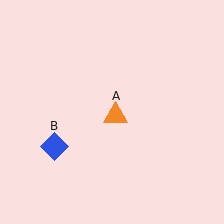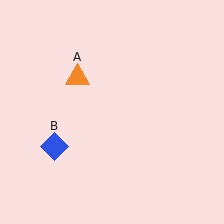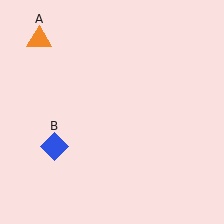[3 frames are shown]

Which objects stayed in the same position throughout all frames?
Blue diamond (object B) remained stationary.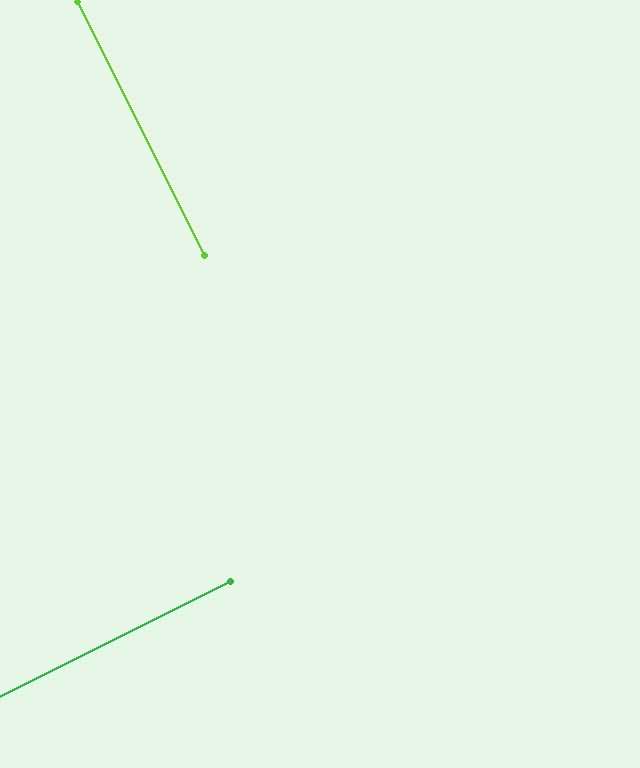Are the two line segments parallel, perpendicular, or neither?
Perpendicular — they meet at approximately 90°.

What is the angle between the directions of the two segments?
Approximately 90 degrees.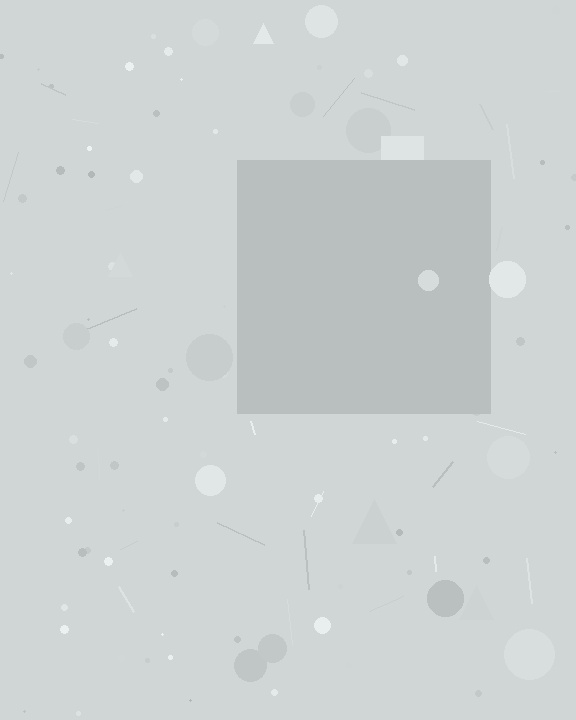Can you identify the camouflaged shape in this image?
The camouflaged shape is a square.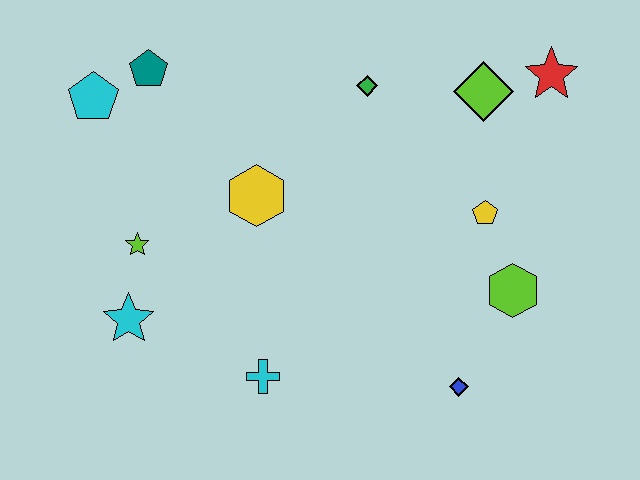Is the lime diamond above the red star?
No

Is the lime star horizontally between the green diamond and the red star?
No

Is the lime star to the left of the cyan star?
No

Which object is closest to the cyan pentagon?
The teal pentagon is closest to the cyan pentagon.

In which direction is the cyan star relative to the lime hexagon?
The cyan star is to the left of the lime hexagon.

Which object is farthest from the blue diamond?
The cyan pentagon is farthest from the blue diamond.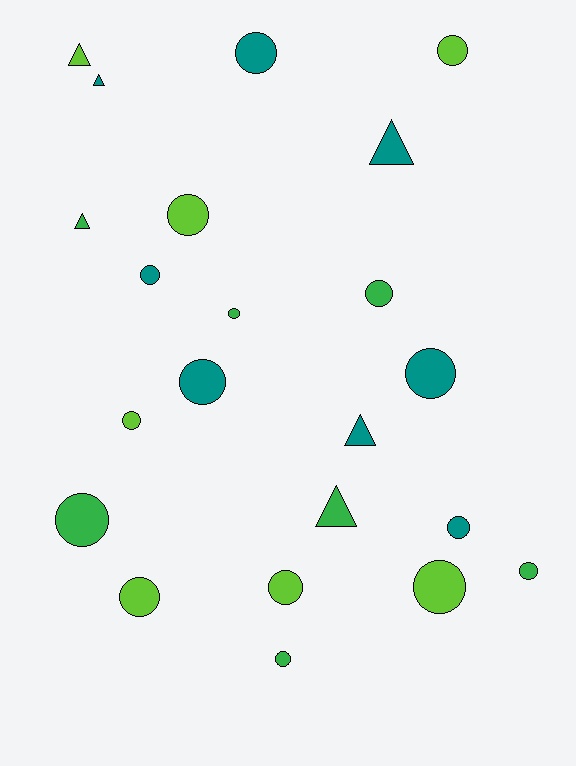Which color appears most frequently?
Teal, with 8 objects.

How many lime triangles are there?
There is 1 lime triangle.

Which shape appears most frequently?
Circle, with 16 objects.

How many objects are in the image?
There are 22 objects.